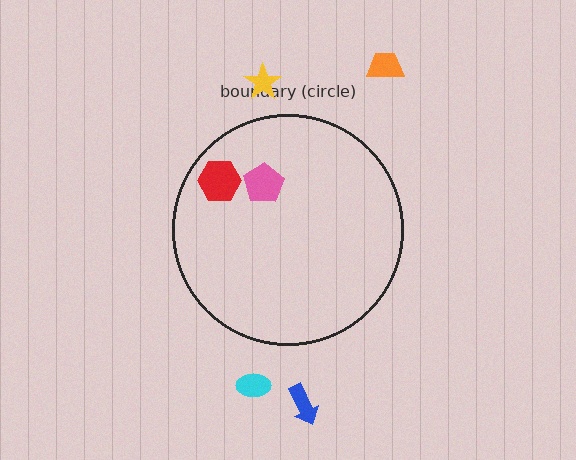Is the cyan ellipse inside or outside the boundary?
Outside.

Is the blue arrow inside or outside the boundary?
Outside.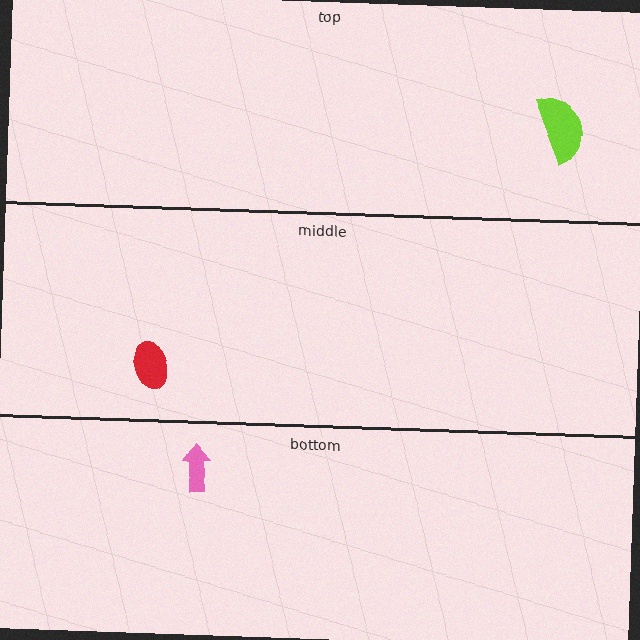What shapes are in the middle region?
The red ellipse.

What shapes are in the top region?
The lime semicircle.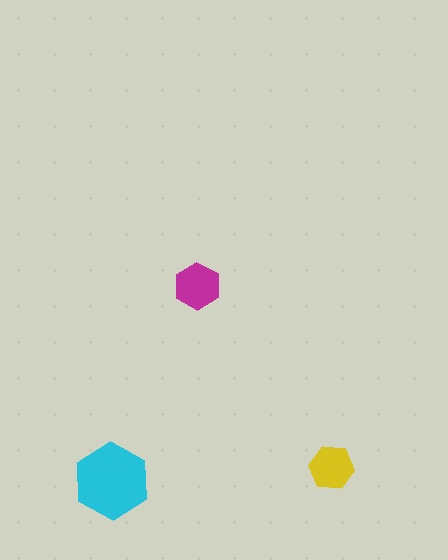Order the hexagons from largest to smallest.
the cyan one, the magenta one, the yellow one.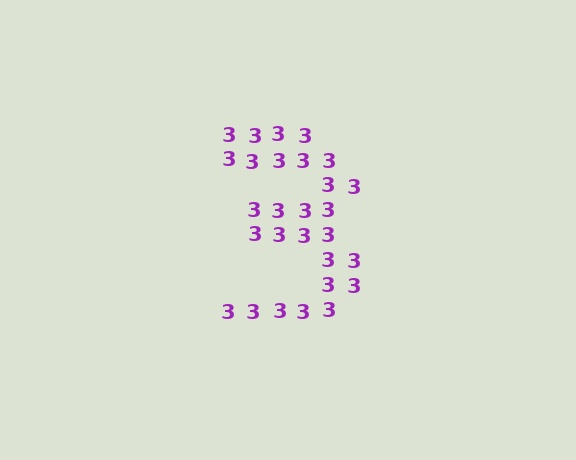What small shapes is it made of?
It is made of small digit 3's.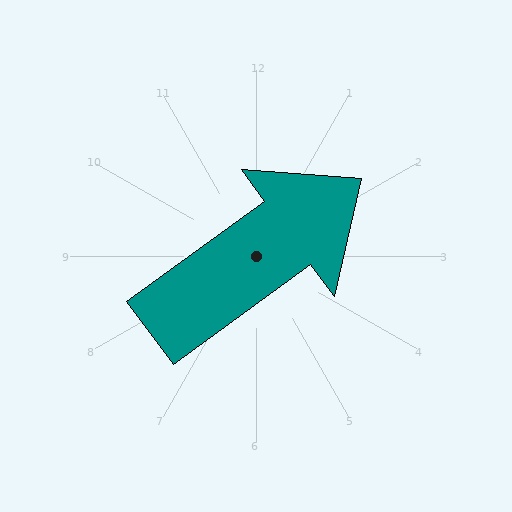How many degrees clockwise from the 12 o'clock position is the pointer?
Approximately 54 degrees.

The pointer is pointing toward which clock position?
Roughly 2 o'clock.